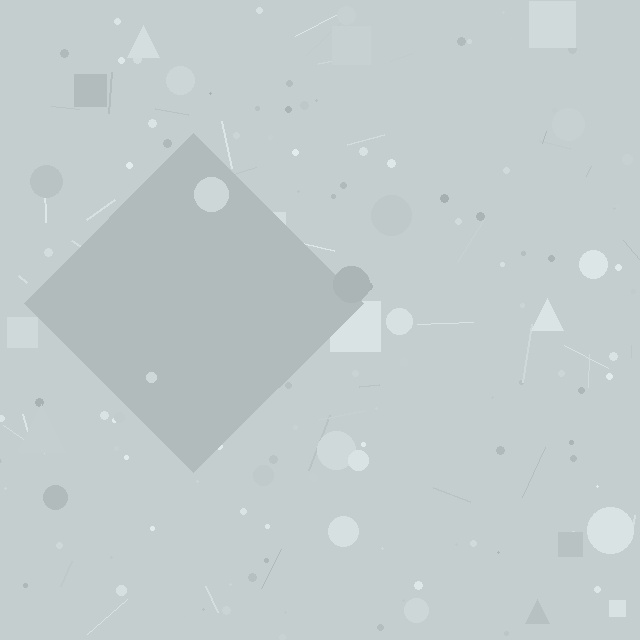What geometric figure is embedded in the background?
A diamond is embedded in the background.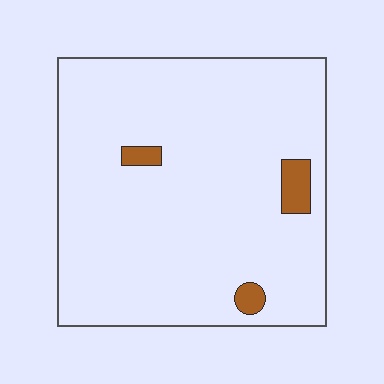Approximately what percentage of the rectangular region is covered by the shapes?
Approximately 5%.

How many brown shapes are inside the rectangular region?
3.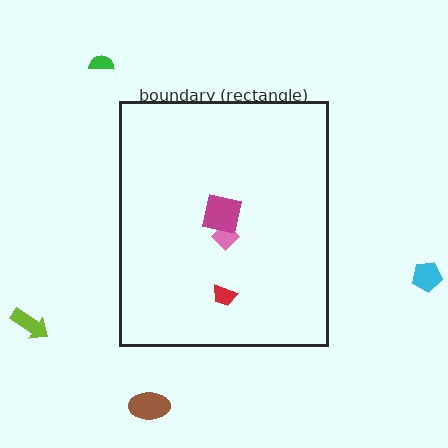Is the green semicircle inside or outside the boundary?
Outside.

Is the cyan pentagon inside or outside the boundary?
Outside.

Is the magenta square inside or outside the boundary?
Inside.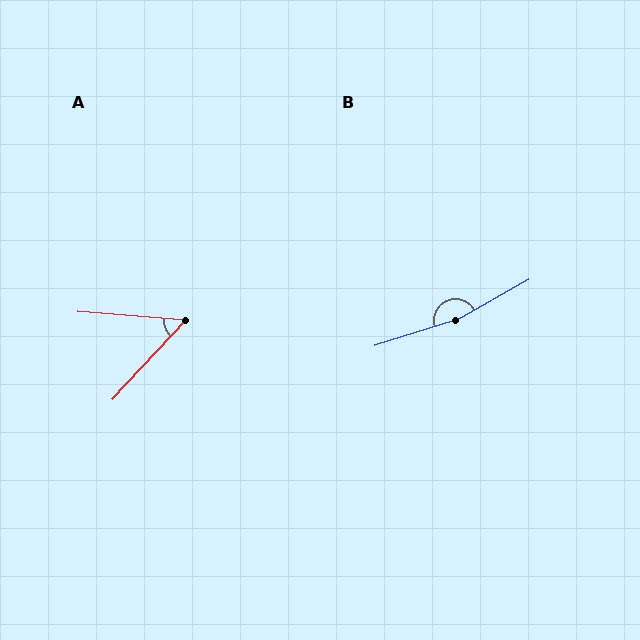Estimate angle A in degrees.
Approximately 52 degrees.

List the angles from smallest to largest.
A (52°), B (168°).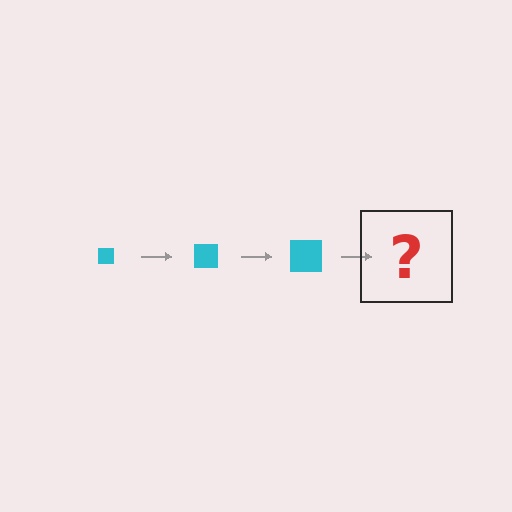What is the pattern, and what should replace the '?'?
The pattern is that the square gets progressively larger each step. The '?' should be a cyan square, larger than the previous one.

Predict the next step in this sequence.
The next step is a cyan square, larger than the previous one.